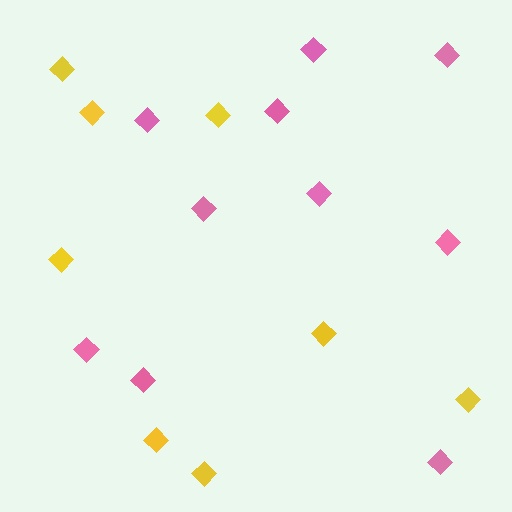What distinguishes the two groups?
There are 2 groups: one group of pink diamonds (10) and one group of yellow diamonds (8).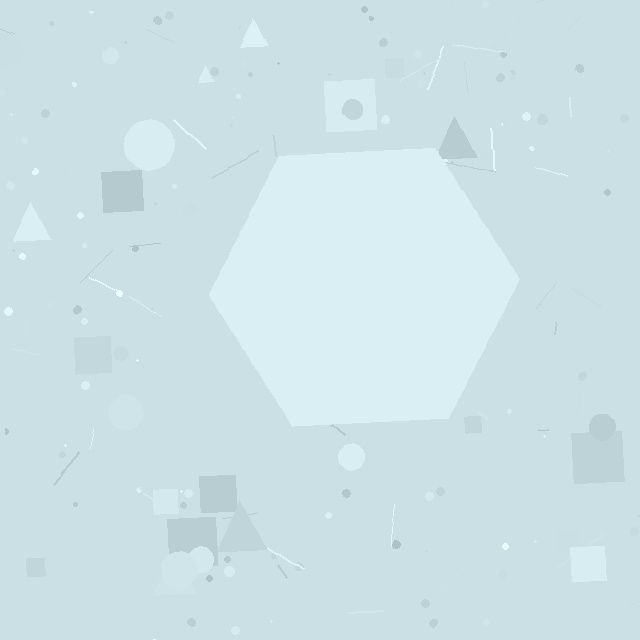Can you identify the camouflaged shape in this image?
The camouflaged shape is a hexagon.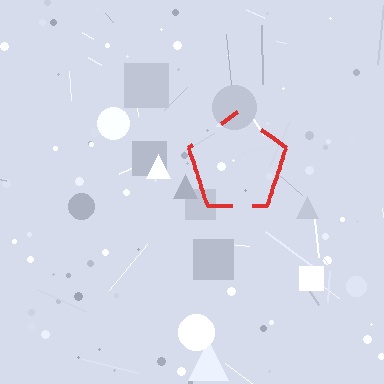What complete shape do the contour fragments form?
The contour fragments form a pentagon.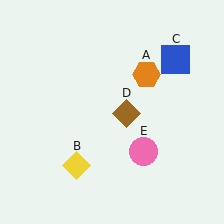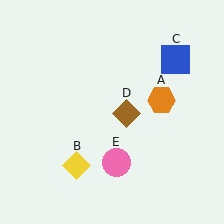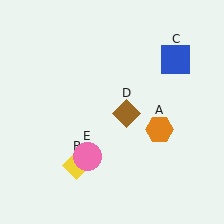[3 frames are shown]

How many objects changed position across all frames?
2 objects changed position: orange hexagon (object A), pink circle (object E).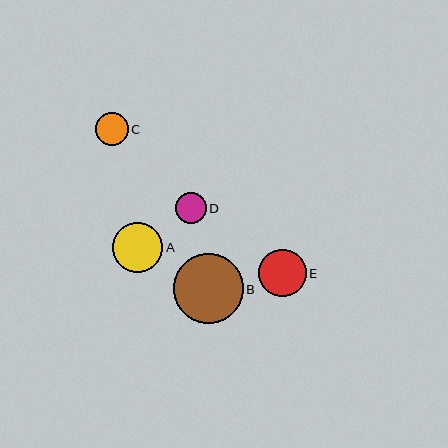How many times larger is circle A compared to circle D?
Circle A is approximately 1.6 times the size of circle D.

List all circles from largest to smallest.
From largest to smallest: B, A, E, C, D.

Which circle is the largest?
Circle B is the largest with a size of approximately 70 pixels.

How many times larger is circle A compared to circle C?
Circle A is approximately 1.5 times the size of circle C.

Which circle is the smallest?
Circle D is the smallest with a size of approximately 31 pixels.